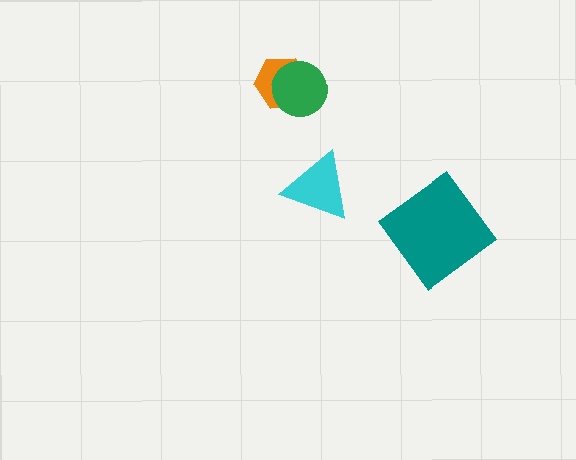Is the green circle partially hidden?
No, no other shape covers it.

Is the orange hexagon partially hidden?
Yes, it is partially covered by another shape.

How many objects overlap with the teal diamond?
0 objects overlap with the teal diamond.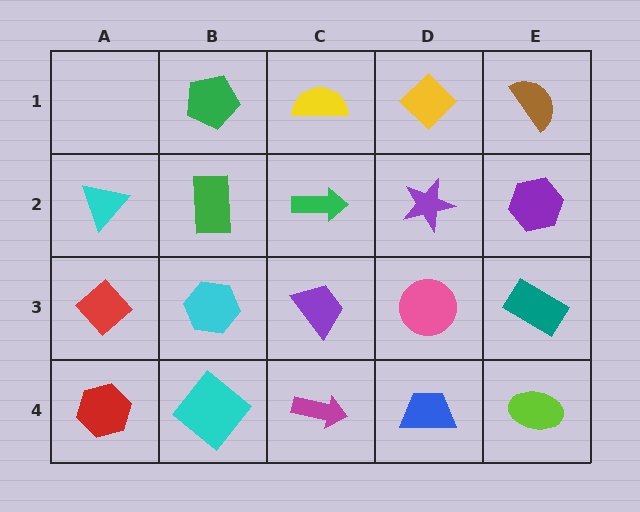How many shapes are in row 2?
5 shapes.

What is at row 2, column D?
A purple star.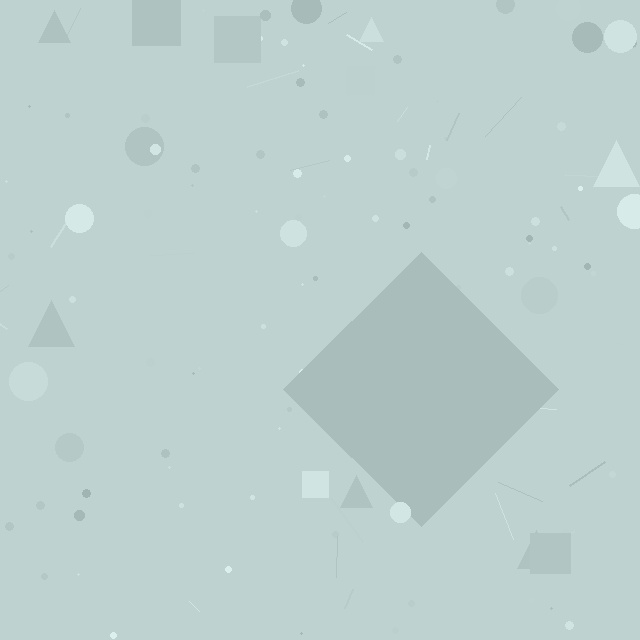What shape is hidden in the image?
A diamond is hidden in the image.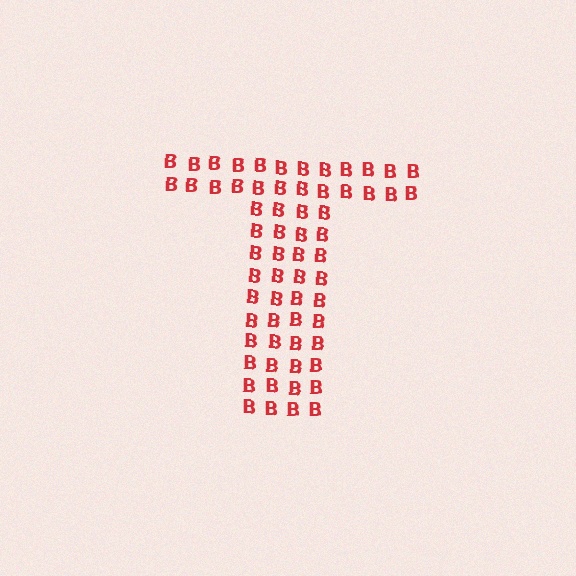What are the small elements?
The small elements are letter B's.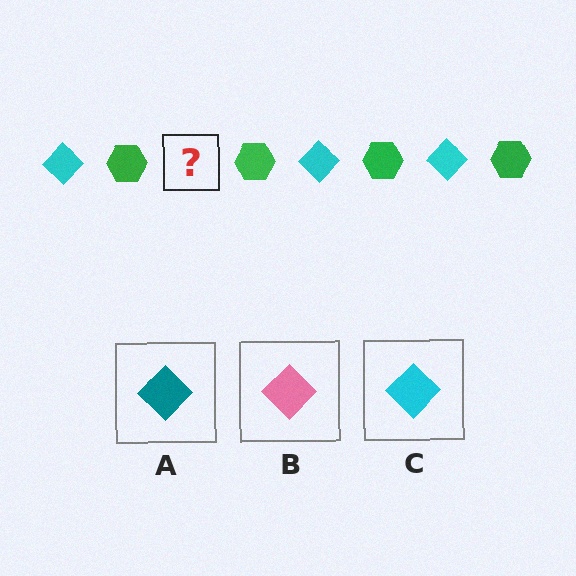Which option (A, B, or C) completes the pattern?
C.